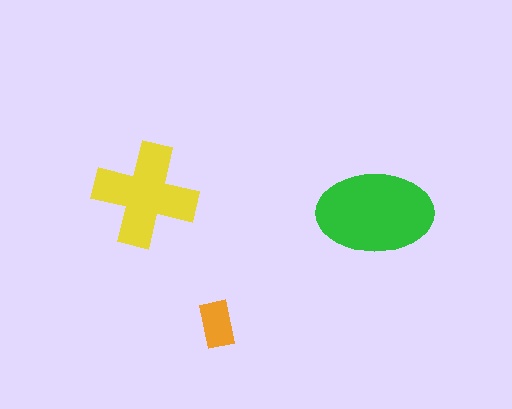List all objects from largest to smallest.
The green ellipse, the yellow cross, the orange rectangle.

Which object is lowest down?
The orange rectangle is bottommost.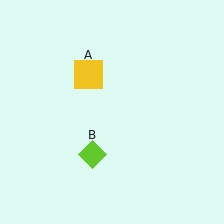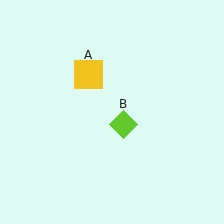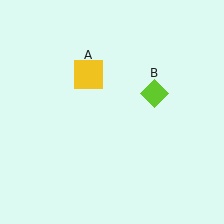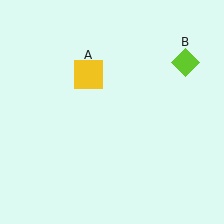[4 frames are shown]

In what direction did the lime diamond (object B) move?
The lime diamond (object B) moved up and to the right.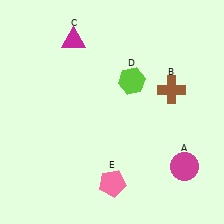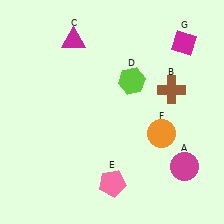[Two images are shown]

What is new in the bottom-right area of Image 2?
An orange circle (F) was added in the bottom-right area of Image 2.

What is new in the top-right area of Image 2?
A magenta diamond (G) was added in the top-right area of Image 2.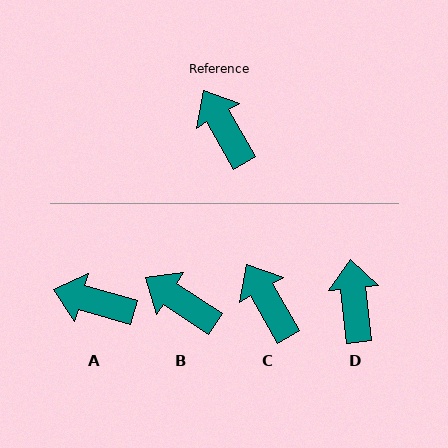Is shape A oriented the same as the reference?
No, it is off by about 44 degrees.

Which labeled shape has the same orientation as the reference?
C.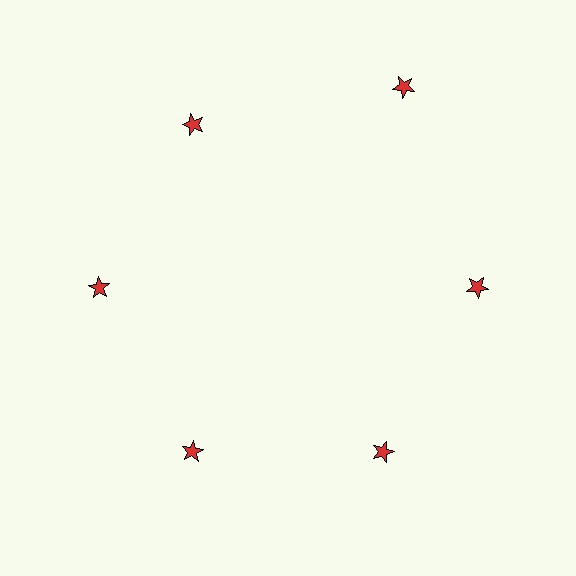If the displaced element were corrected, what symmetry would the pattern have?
It would have 6-fold rotational symmetry — the pattern would map onto itself every 60 degrees.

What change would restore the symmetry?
The symmetry would be restored by moving it inward, back onto the ring so that all 6 stars sit at equal angles and equal distance from the center.